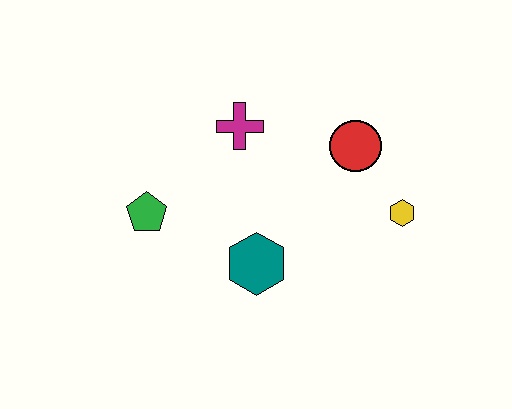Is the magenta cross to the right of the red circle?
No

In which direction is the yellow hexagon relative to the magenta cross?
The yellow hexagon is to the right of the magenta cross.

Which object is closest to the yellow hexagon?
The red circle is closest to the yellow hexagon.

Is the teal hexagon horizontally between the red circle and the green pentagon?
Yes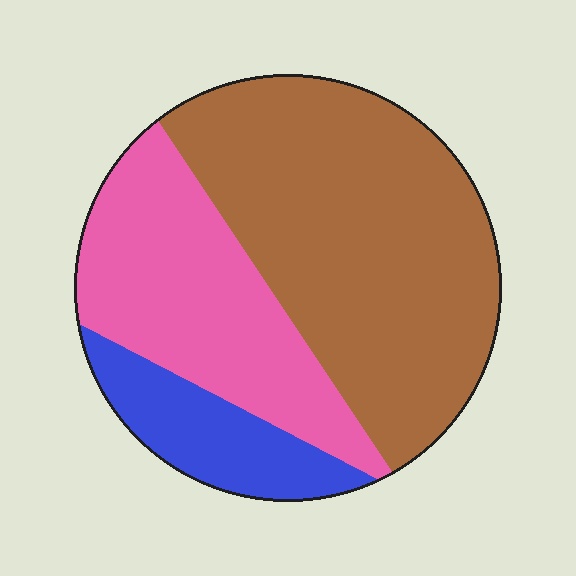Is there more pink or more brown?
Brown.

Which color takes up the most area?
Brown, at roughly 55%.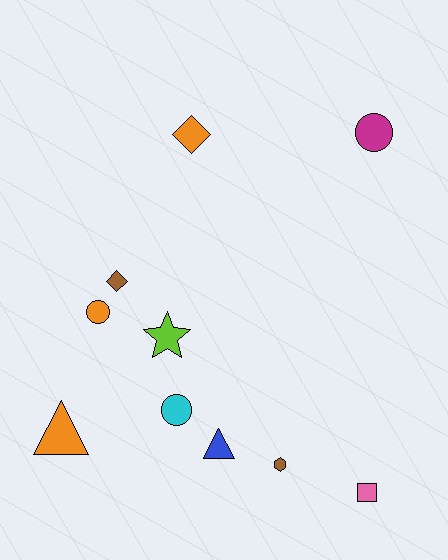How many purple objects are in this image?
There are no purple objects.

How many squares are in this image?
There is 1 square.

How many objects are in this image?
There are 10 objects.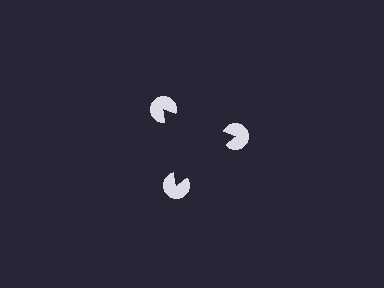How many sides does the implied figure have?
3 sides.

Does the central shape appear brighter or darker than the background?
It typically appears slightly darker than the background, even though no actual brightness change is drawn.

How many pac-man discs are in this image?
There are 3 — one at each vertex of the illusory triangle.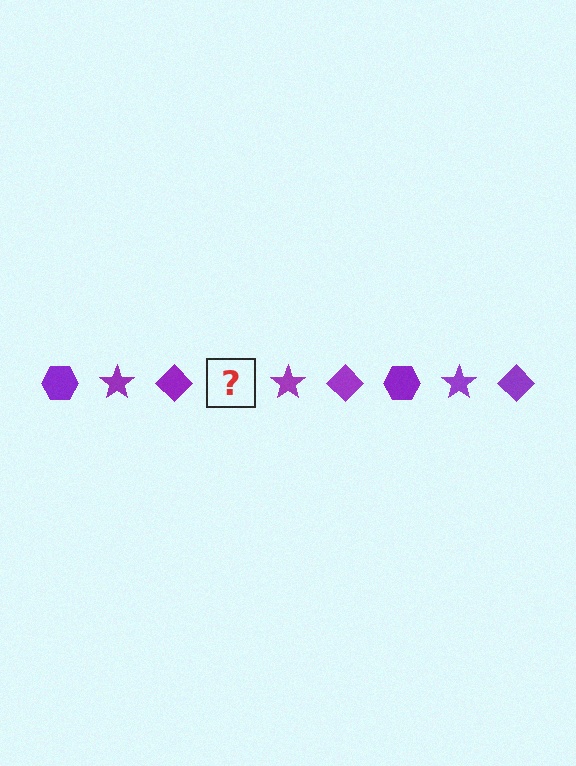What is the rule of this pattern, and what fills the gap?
The rule is that the pattern cycles through hexagon, star, diamond shapes in purple. The gap should be filled with a purple hexagon.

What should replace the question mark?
The question mark should be replaced with a purple hexagon.